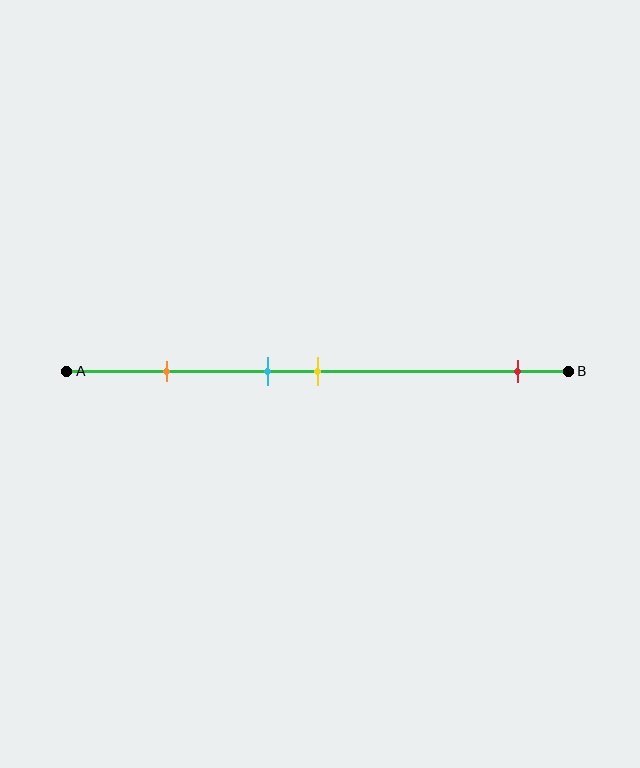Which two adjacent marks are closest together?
The cyan and yellow marks are the closest adjacent pair.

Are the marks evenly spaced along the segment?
No, the marks are not evenly spaced.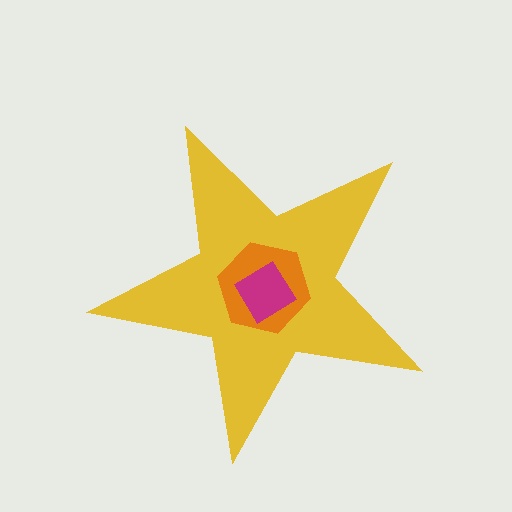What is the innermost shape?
The magenta diamond.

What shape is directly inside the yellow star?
The orange hexagon.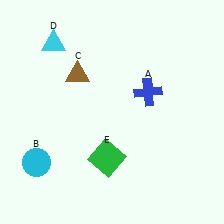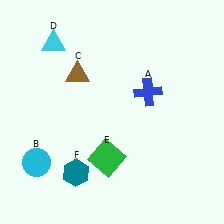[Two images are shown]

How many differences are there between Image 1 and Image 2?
There is 1 difference between the two images.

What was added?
A teal hexagon (F) was added in Image 2.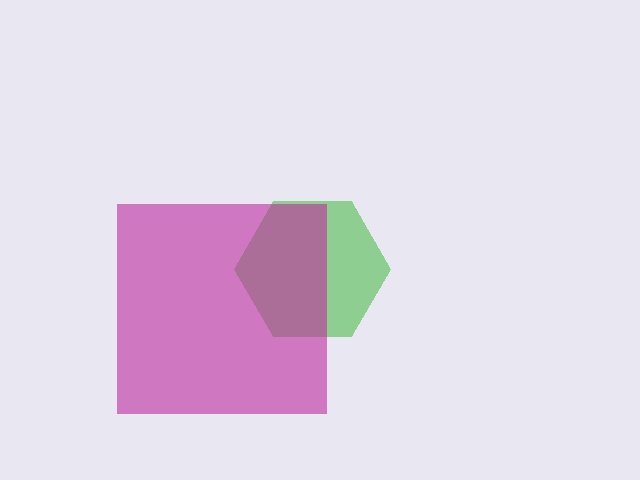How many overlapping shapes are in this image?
There are 2 overlapping shapes in the image.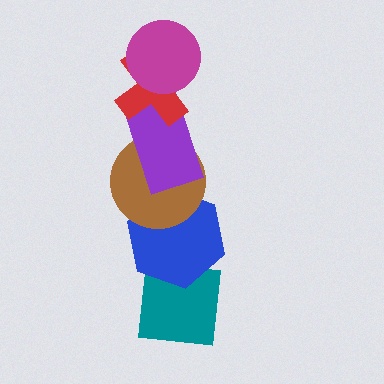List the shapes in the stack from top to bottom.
From top to bottom: the magenta circle, the red cross, the purple rectangle, the brown circle, the blue hexagon, the teal square.